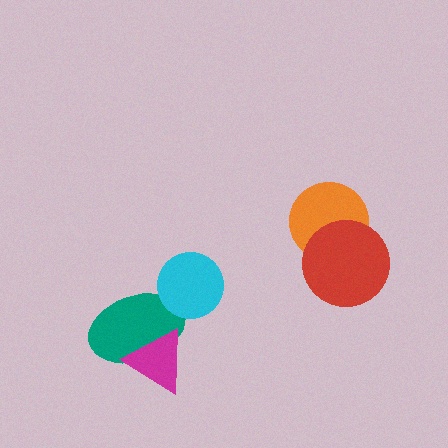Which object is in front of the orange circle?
The red circle is in front of the orange circle.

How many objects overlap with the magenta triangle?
1 object overlaps with the magenta triangle.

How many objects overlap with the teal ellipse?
2 objects overlap with the teal ellipse.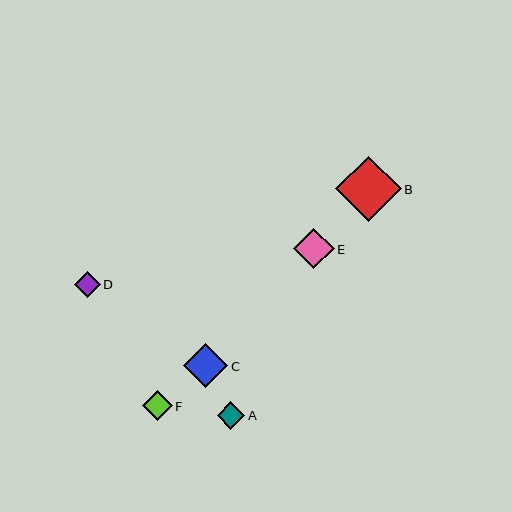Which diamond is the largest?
Diamond B is the largest with a size of approximately 65 pixels.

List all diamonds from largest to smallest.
From largest to smallest: B, C, E, F, A, D.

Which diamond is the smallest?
Diamond D is the smallest with a size of approximately 26 pixels.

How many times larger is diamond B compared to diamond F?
Diamond B is approximately 2.2 times the size of diamond F.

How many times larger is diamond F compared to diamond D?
Diamond F is approximately 1.1 times the size of diamond D.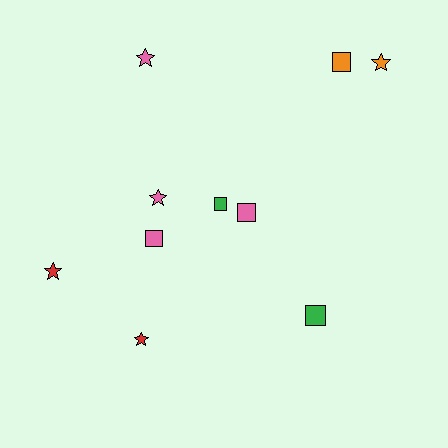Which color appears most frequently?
Pink, with 4 objects.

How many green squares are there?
There are 2 green squares.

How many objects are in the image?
There are 10 objects.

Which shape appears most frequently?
Star, with 5 objects.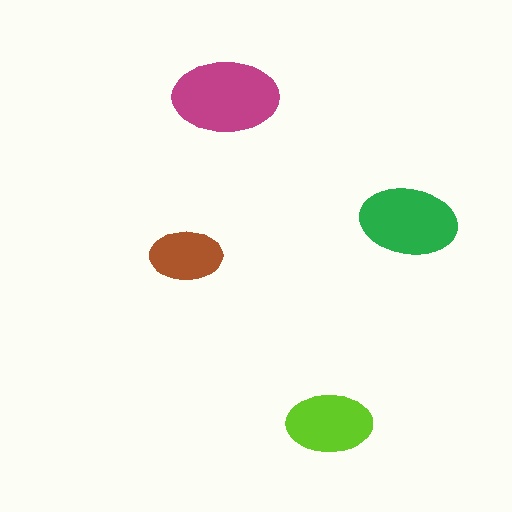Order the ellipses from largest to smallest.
the magenta one, the green one, the lime one, the brown one.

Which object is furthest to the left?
The brown ellipse is leftmost.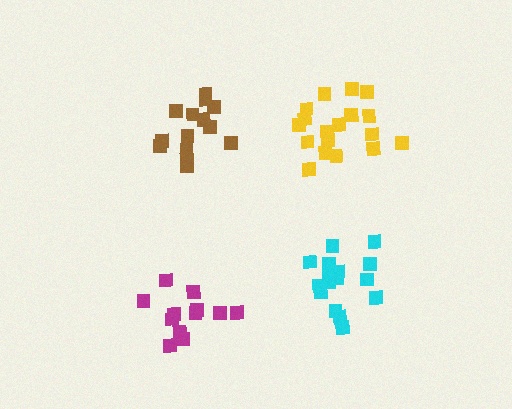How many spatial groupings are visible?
There are 4 spatial groupings.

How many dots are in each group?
Group 1: 17 dots, Group 2: 12 dots, Group 3: 18 dots, Group 4: 14 dots (61 total).